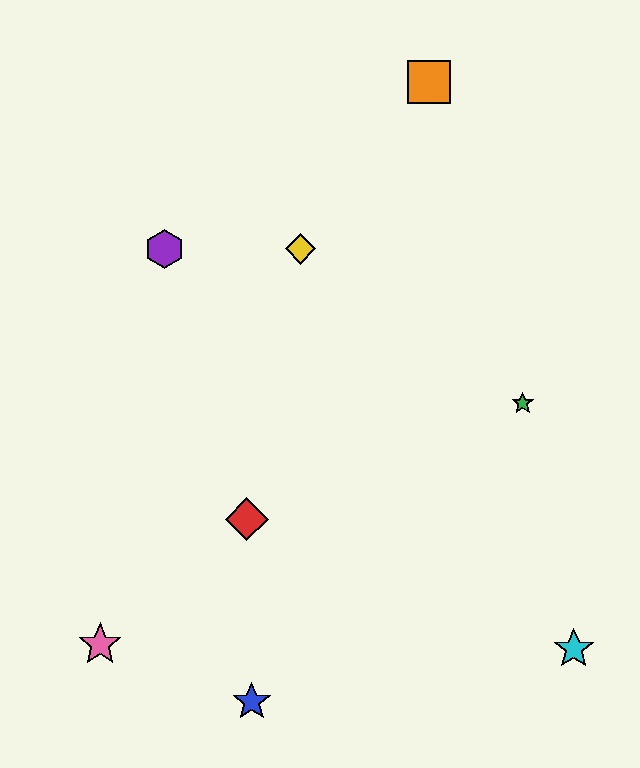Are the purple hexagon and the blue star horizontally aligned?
No, the purple hexagon is at y≈249 and the blue star is at y≈702.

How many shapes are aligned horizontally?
2 shapes (the yellow diamond, the purple hexagon) are aligned horizontally.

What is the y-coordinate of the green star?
The green star is at y≈403.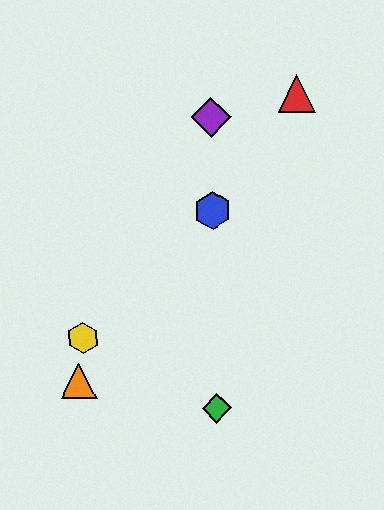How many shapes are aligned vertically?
3 shapes (the blue hexagon, the green diamond, the purple diamond) are aligned vertically.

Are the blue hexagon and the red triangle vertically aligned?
No, the blue hexagon is at x≈213 and the red triangle is at x≈297.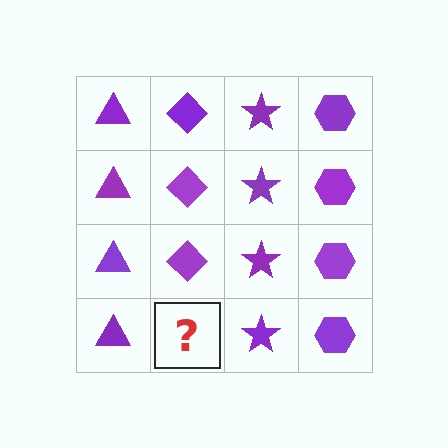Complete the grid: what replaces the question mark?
The question mark should be replaced with a purple diamond.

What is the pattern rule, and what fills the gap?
The rule is that each column has a consistent shape. The gap should be filled with a purple diamond.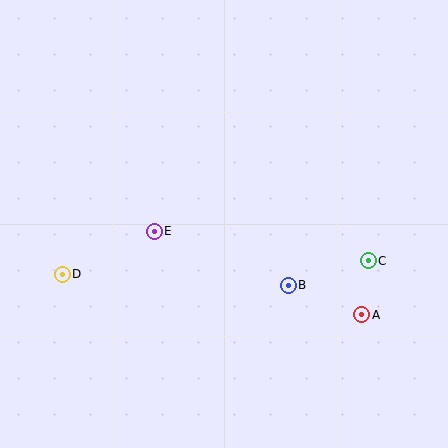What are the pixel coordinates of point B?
Point B is at (288, 285).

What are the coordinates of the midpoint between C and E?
The midpoint between C and E is at (261, 246).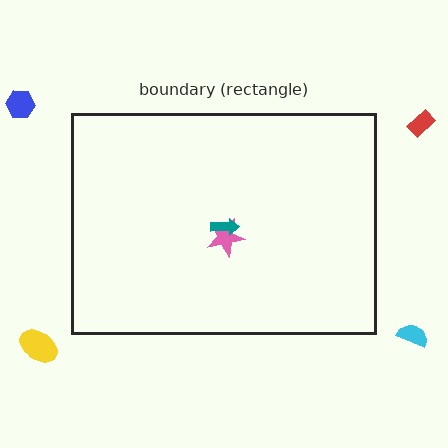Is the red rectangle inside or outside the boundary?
Outside.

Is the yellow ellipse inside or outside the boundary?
Outside.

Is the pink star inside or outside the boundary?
Inside.